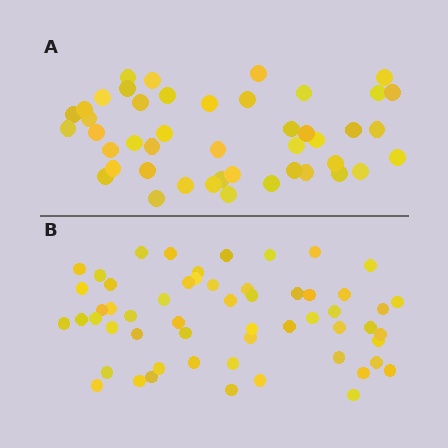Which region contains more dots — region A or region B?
Region B (the bottom region) has more dots.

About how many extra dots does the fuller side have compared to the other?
Region B has roughly 12 or so more dots than region A.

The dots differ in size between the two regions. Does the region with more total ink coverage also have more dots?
No. Region A has more total ink coverage because its dots are larger, but region B actually contains more individual dots. Total area can be misleading — the number of items is what matters here.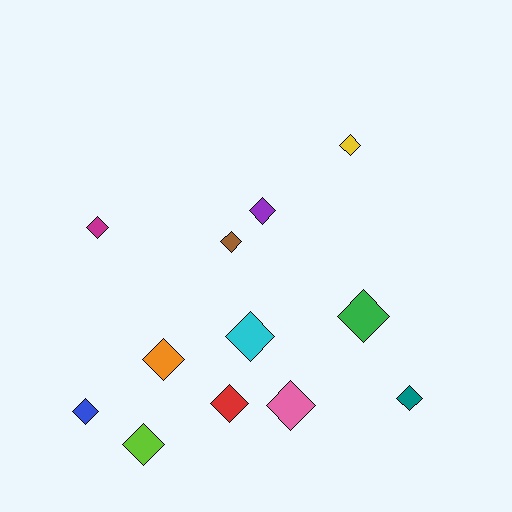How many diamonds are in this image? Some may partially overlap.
There are 12 diamonds.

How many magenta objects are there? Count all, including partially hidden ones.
There is 1 magenta object.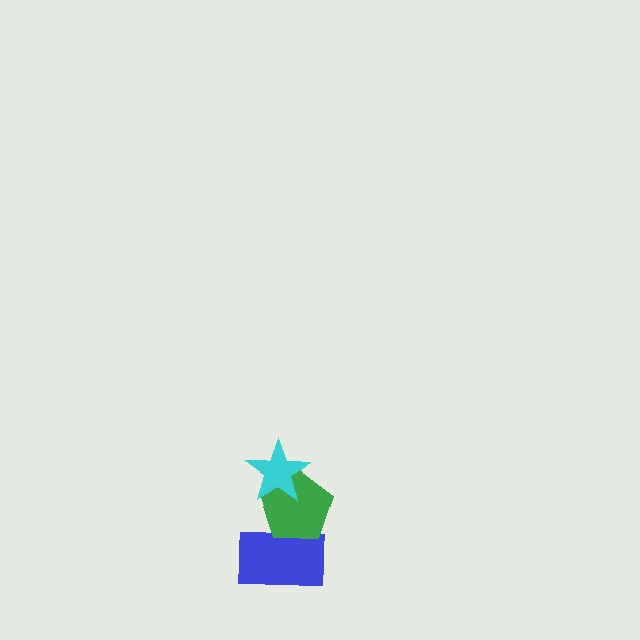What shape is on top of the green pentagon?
The cyan star is on top of the green pentagon.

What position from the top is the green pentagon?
The green pentagon is 2nd from the top.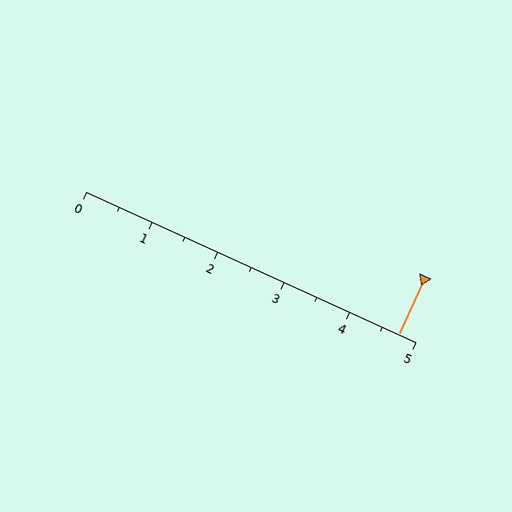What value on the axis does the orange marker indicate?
The marker indicates approximately 4.8.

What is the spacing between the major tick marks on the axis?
The major ticks are spaced 1 apart.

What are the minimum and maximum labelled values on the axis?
The axis runs from 0 to 5.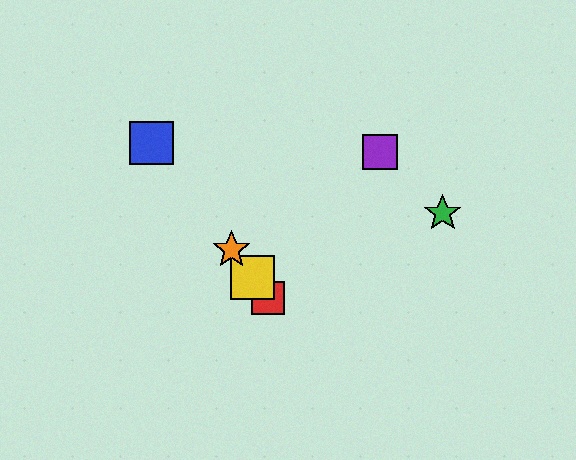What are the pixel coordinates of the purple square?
The purple square is at (380, 152).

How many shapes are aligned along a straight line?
4 shapes (the red square, the blue square, the yellow square, the orange star) are aligned along a straight line.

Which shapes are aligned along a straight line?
The red square, the blue square, the yellow square, the orange star are aligned along a straight line.